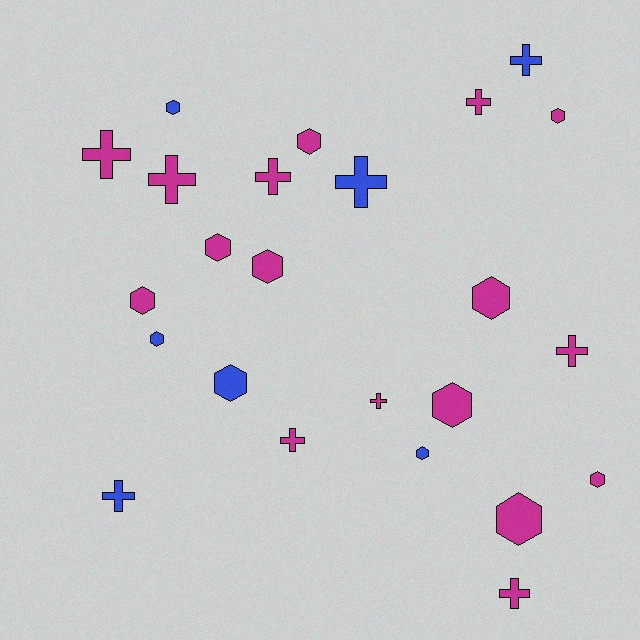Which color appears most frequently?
Magenta, with 17 objects.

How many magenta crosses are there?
There are 8 magenta crosses.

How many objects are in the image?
There are 24 objects.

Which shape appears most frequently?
Hexagon, with 13 objects.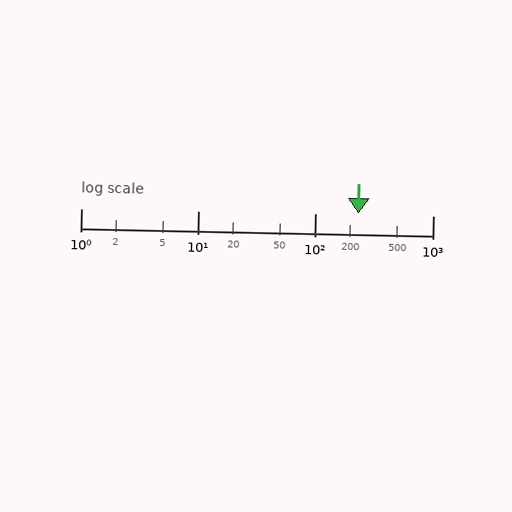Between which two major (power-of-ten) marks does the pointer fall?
The pointer is between 100 and 1000.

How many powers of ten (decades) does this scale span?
The scale spans 3 decades, from 1 to 1000.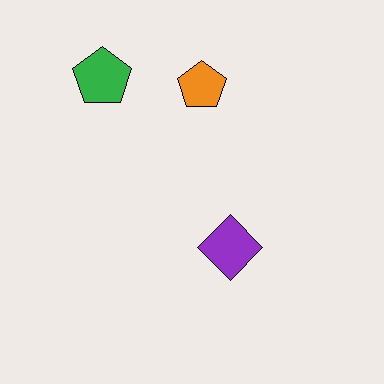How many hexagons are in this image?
There are no hexagons.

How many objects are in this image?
There are 3 objects.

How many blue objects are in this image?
There are no blue objects.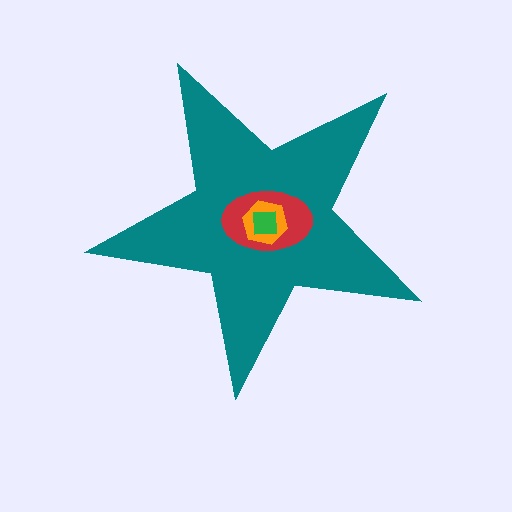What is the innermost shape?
The green square.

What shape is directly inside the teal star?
The red ellipse.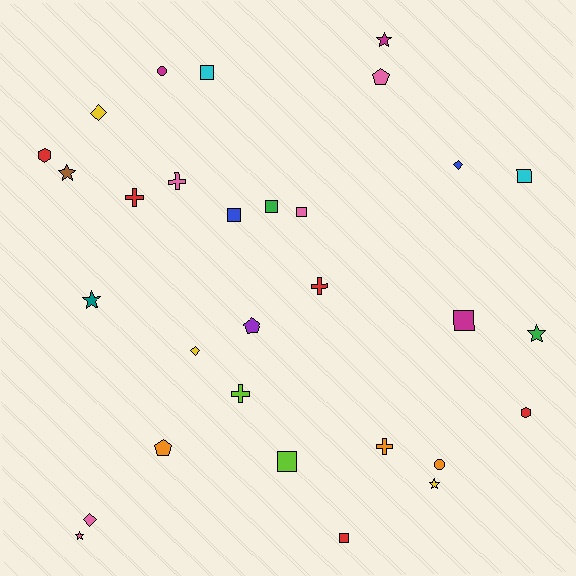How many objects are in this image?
There are 30 objects.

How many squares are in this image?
There are 8 squares.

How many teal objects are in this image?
There is 1 teal object.